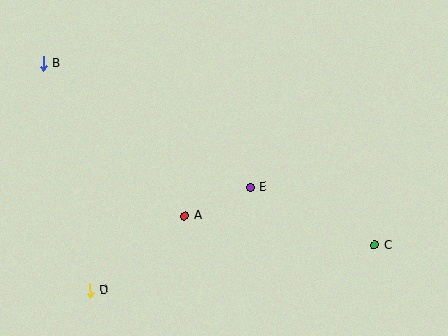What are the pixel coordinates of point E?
Point E is at (250, 187).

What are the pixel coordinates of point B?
Point B is at (43, 63).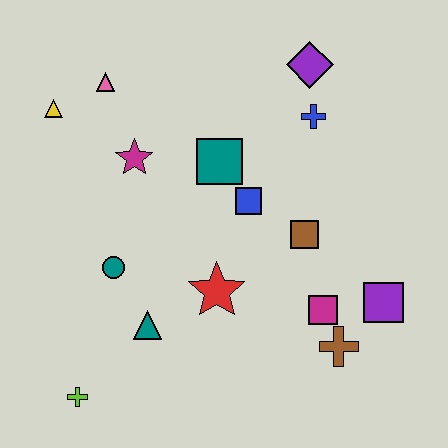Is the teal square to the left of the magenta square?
Yes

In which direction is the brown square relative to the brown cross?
The brown square is above the brown cross.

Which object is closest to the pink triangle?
The yellow triangle is closest to the pink triangle.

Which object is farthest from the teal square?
The lime cross is farthest from the teal square.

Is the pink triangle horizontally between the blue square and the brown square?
No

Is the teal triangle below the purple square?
Yes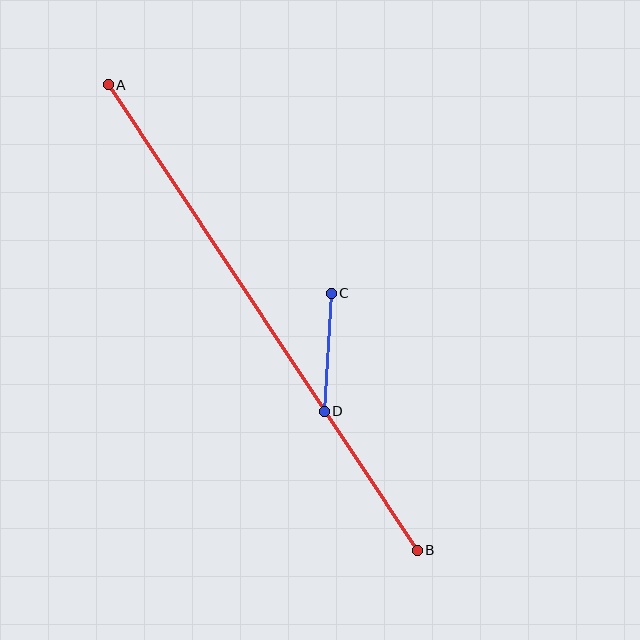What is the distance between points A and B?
The distance is approximately 559 pixels.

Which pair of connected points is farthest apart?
Points A and B are farthest apart.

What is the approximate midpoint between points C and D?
The midpoint is at approximately (328, 352) pixels.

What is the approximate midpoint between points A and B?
The midpoint is at approximately (263, 317) pixels.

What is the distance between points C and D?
The distance is approximately 118 pixels.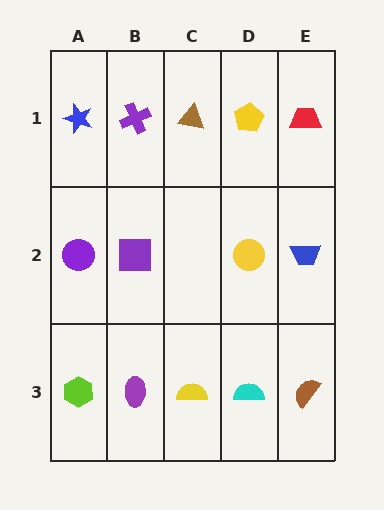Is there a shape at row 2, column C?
No, that cell is empty.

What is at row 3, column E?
A brown semicircle.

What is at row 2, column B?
A purple square.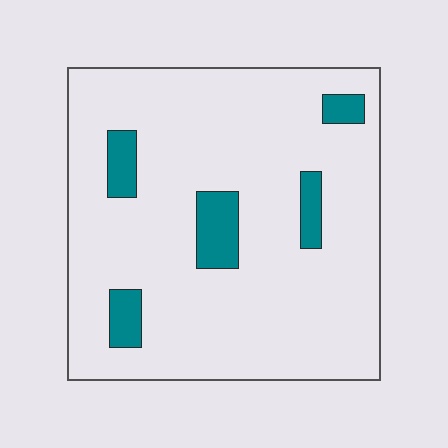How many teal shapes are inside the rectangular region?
5.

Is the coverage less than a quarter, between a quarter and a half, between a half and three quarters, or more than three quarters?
Less than a quarter.